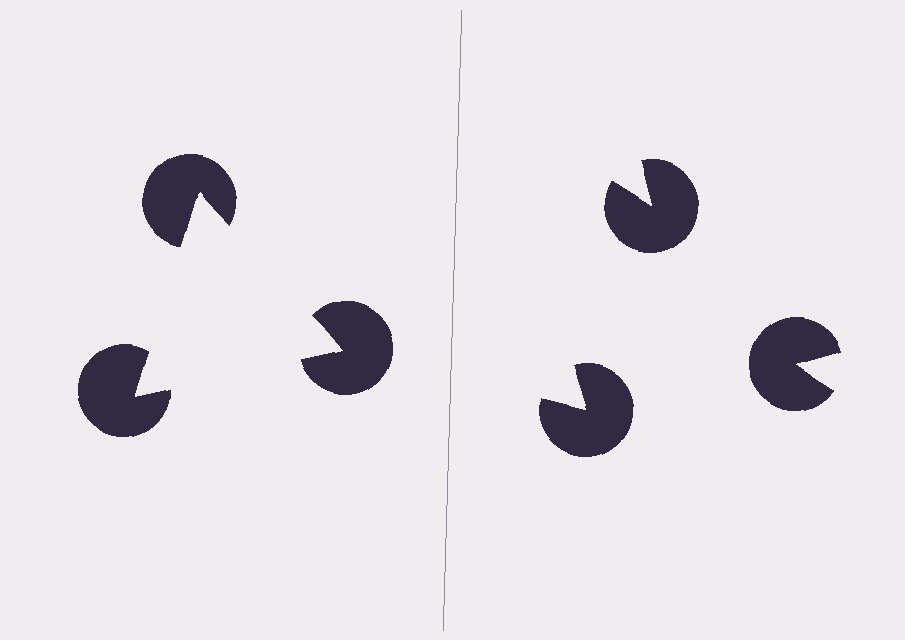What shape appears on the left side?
An illusory triangle.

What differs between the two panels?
The pac-man discs are positioned identically on both sides; only the wedge orientations differ. On the left they align to a triangle; on the right they are misaligned.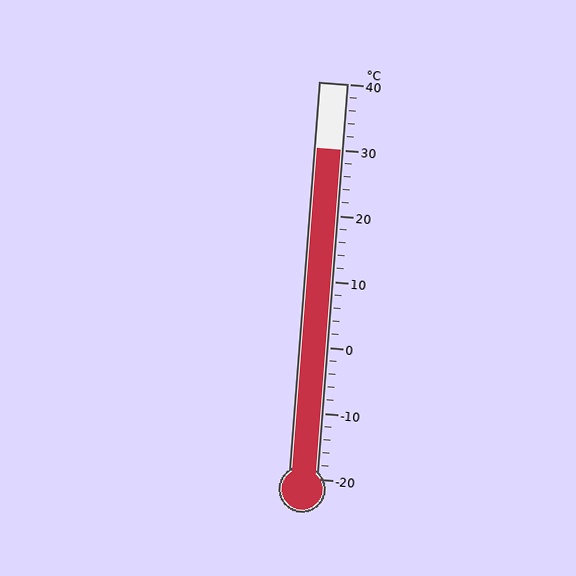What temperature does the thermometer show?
The thermometer shows approximately 30°C.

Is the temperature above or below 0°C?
The temperature is above 0°C.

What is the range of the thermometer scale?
The thermometer scale ranges from -20°C to 40°C.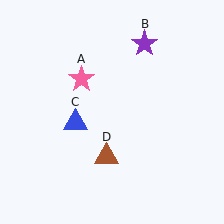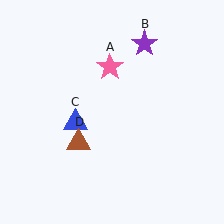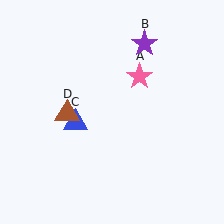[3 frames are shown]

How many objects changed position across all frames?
2 objects changed position: pink star (object A), brown triangle (object D).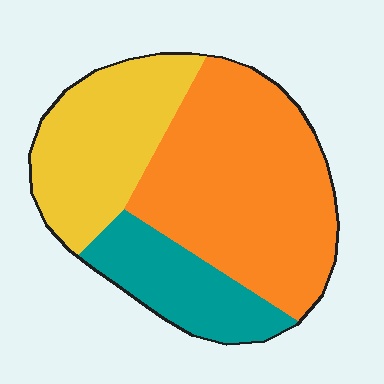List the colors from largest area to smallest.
From largest to smallest: orange, yellow, teal.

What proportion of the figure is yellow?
Yellow takes up about one third (1/3) of the figure.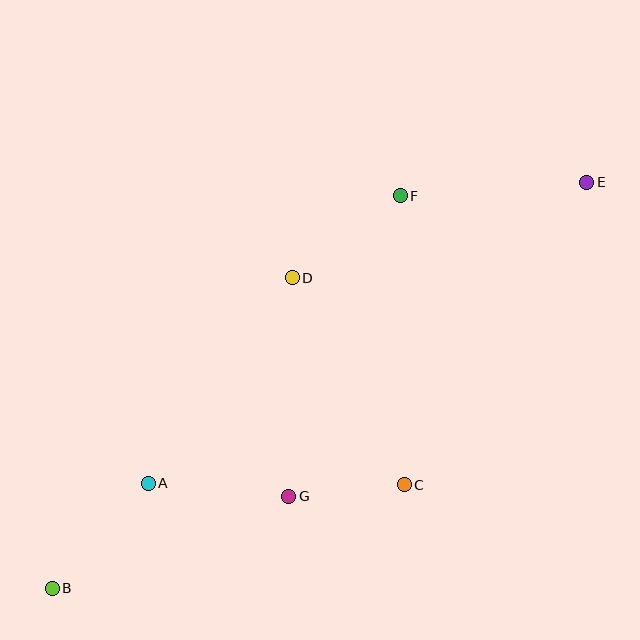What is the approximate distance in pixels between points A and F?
The distance between A and F is approximately 382 pixels.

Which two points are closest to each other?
Points C and G are closest to each other.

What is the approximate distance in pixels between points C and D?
The distance between C and D is approximately 235 pixels.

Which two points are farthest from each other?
Points B and E are farthest from each other.